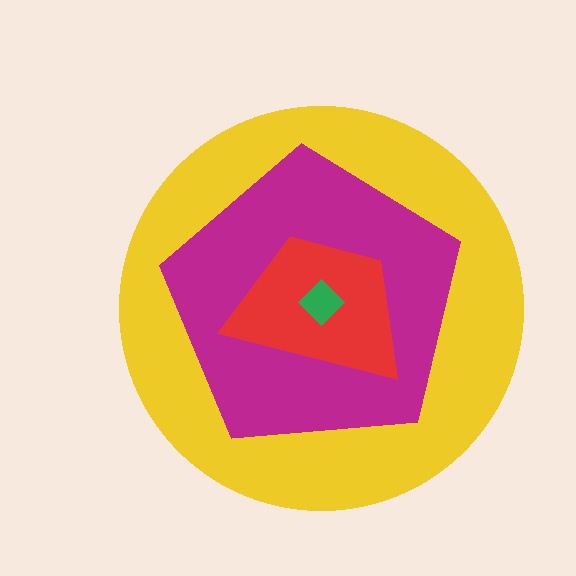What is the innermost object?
The green diamond.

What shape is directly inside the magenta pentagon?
The red trapezoid.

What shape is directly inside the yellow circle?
The magenta pentagon.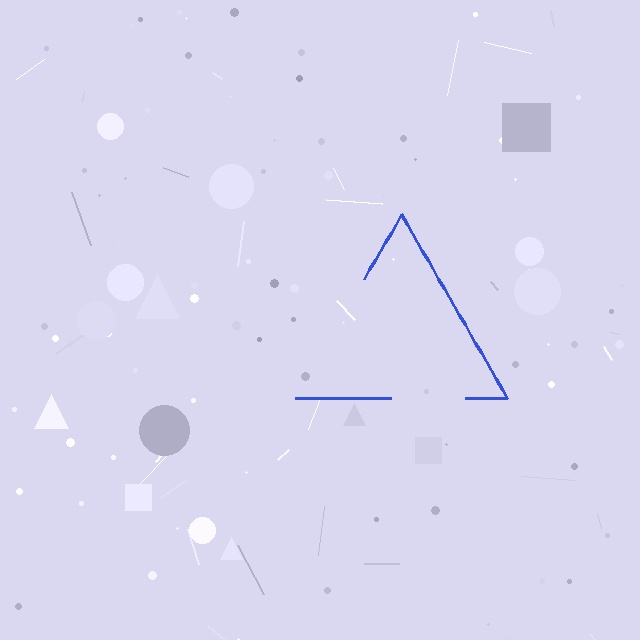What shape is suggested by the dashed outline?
The dashed outline suggests a triangle.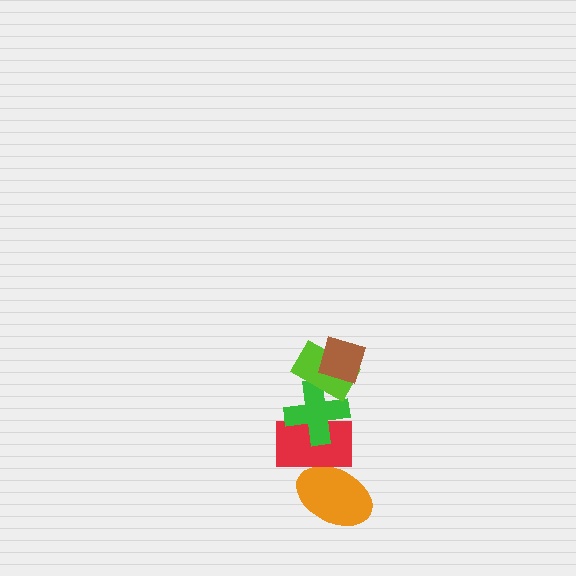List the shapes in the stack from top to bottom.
From top to bottom: the brown diamond, the lime rectangle, the green cross, the red rectangle, the orange ellipse.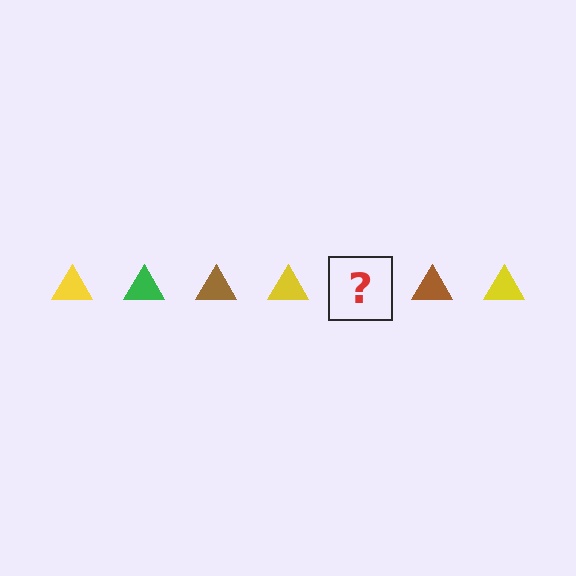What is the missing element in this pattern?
The missing element is a green triangle.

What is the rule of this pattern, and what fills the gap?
The rule is that the pattern cycles through yellow, green, brown triangles. The gap should be filled with a green triangle.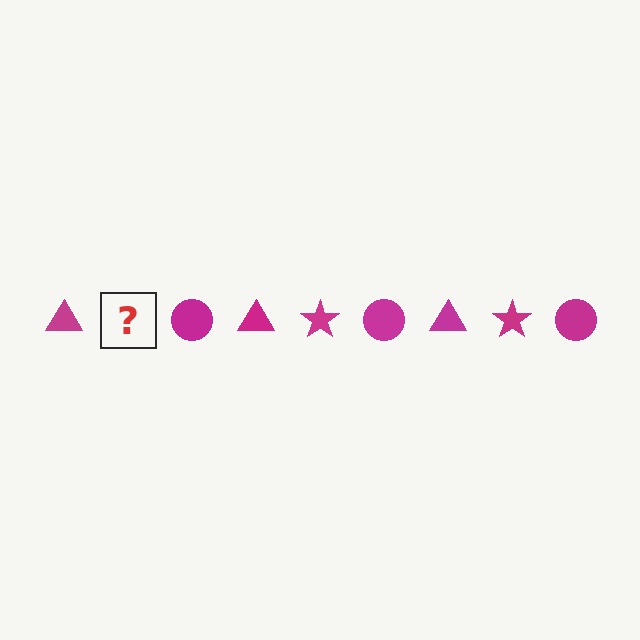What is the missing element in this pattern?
The missing element is a magenta star.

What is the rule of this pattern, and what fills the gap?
The rule is that the pattern cycles through triangle, star, circle shapes in magenta. The gap should be filled with a magenta star.